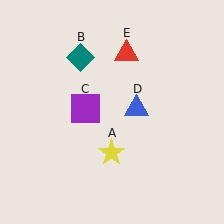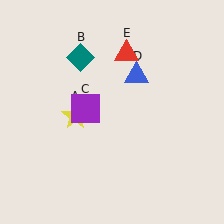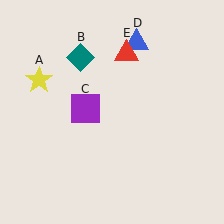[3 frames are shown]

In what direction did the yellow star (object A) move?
The yellow star (object A) moved up and to the left.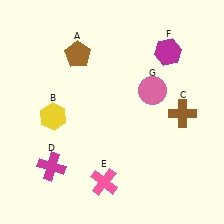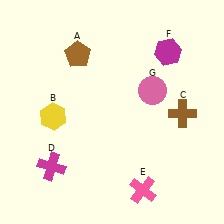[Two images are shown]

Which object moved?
The pink cross (E) moved right.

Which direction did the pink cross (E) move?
The pink cross (E) moved right.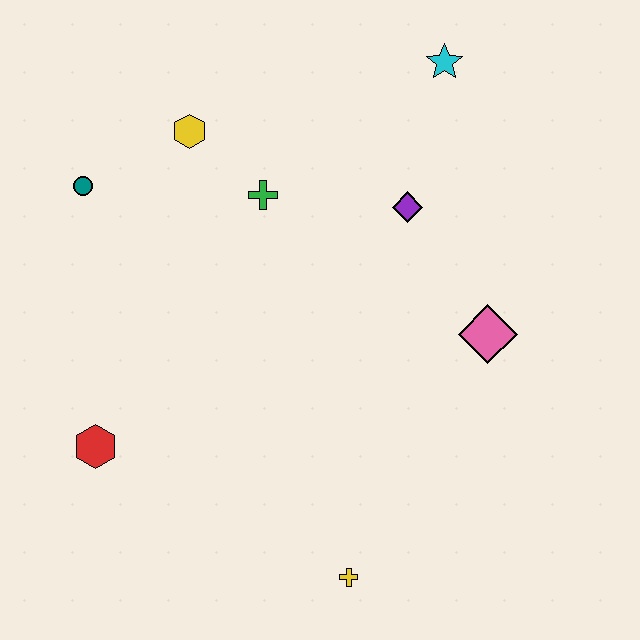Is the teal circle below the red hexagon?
No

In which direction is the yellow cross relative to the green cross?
The yellow cross is below the green cross.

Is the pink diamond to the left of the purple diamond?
No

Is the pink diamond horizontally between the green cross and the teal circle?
No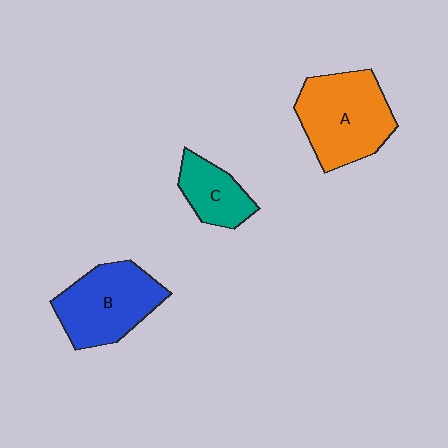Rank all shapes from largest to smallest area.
From largest to smallest: A (orange), B (blue), C (teal).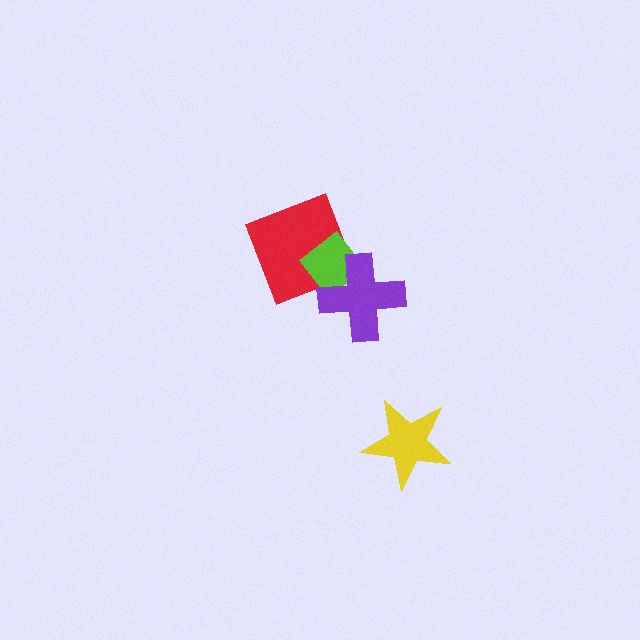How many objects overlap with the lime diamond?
2 objects overlap with the lime diamond.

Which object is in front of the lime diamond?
The purple cross is in front of the lime diamond.